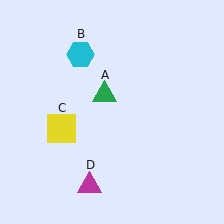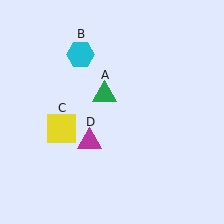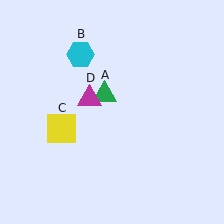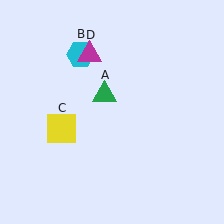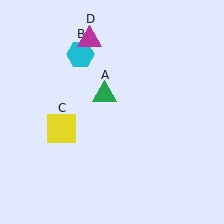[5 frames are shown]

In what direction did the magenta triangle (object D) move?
The magenta triangle (object D) moved up.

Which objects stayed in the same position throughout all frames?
Green triangle (object A) and cyan hexagon (object B) and yellow square (object C) remained stationary.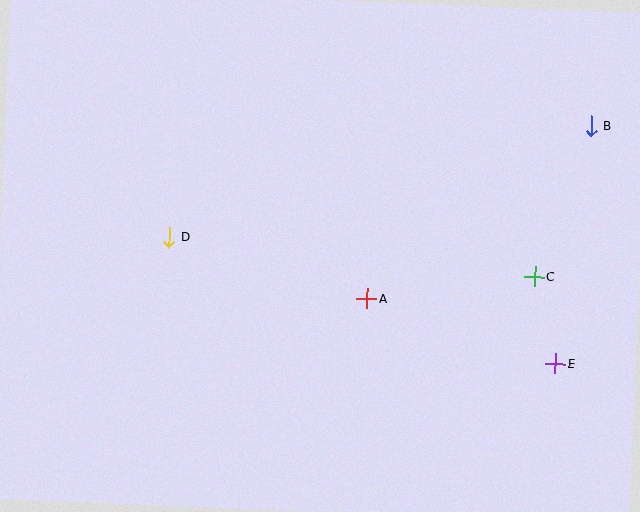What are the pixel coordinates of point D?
Point D is at (169, 237).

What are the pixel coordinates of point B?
Point B is at (591, 126).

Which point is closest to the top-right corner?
Point B is closest to the top-right corner.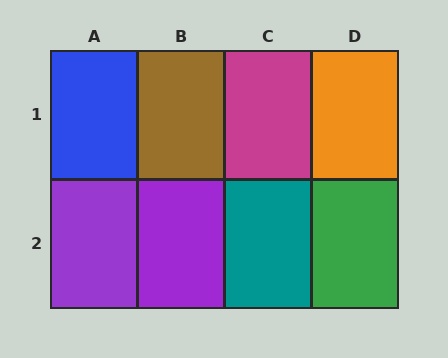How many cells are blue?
1 cell is blue.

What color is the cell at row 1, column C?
Magenta.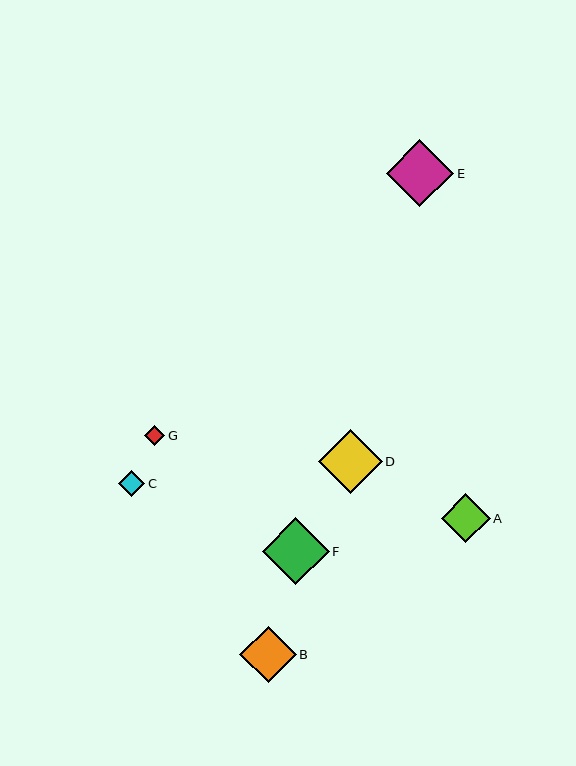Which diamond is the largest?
Diamond E is the largest with a size of approximately 67 pixels.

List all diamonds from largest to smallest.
From largest to smallest: E, F, D, B, A, C, G.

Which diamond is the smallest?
Diamond G is the smallest with a size of approximately 20 pixels.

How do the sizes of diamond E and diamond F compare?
Diamond E and diamond F are approximately the same size.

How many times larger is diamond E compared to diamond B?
Diamond E is approximately 1.2 times the size of diamond B.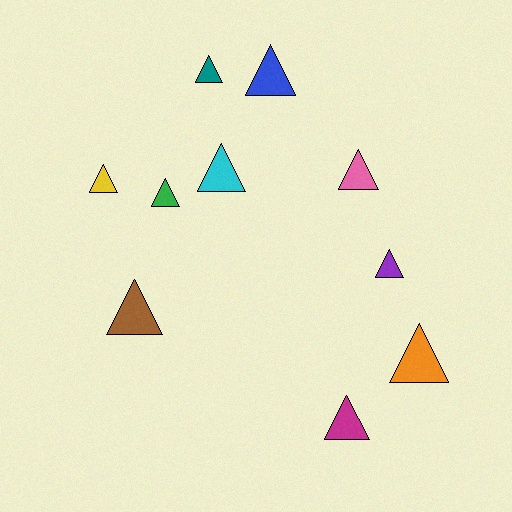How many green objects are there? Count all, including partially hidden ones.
There is 1 green object.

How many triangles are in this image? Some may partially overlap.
There are 10 triangles.